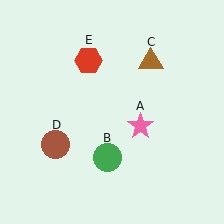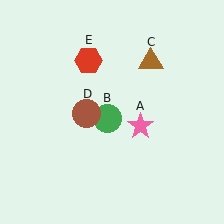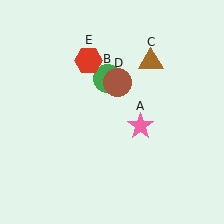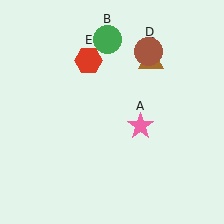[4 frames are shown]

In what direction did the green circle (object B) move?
The green circle (object B) moved up.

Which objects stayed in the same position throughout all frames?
Pink star (object A) and brown triangle (object C) and red hexagon (object E) remained stationary.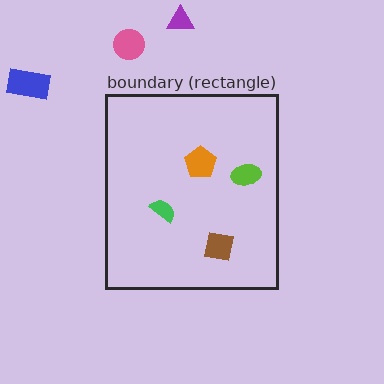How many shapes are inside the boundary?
4 inside, 3 outside.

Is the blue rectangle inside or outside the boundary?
Outside.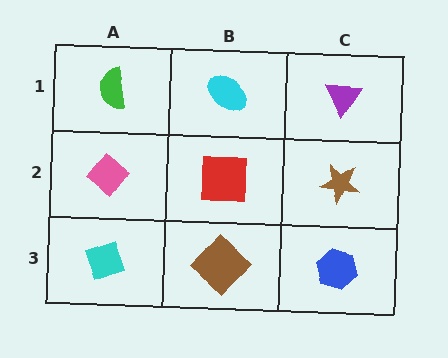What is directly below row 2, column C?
A blue hexagon.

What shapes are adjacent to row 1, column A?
A pink diamond (row 2, column A), a cyan ellipse (row 1, column B).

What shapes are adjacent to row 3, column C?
A brown star (row 2, column C), a brown diamond (row 3, column B).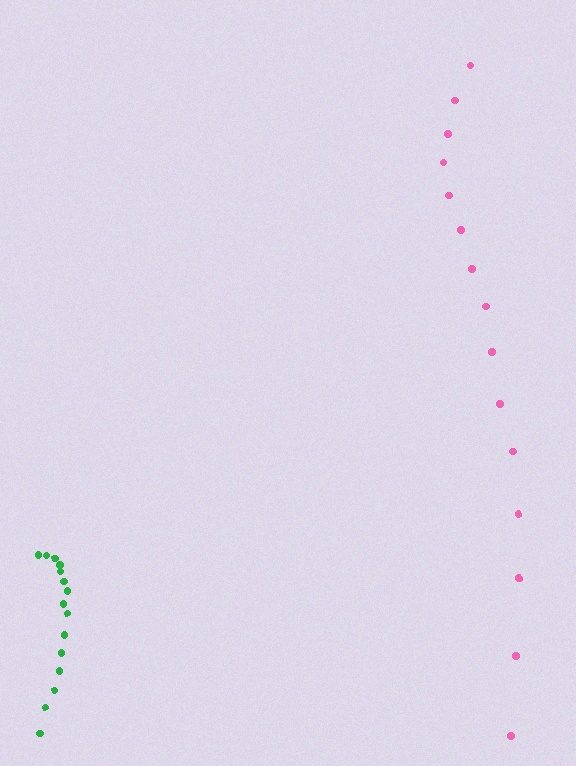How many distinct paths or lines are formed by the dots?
There are 2 distinct paths.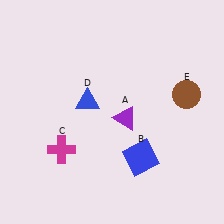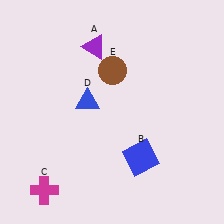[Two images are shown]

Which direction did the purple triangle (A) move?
The purple triangle (A) moved up.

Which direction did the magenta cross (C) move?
The magenta cross (C) moved down.